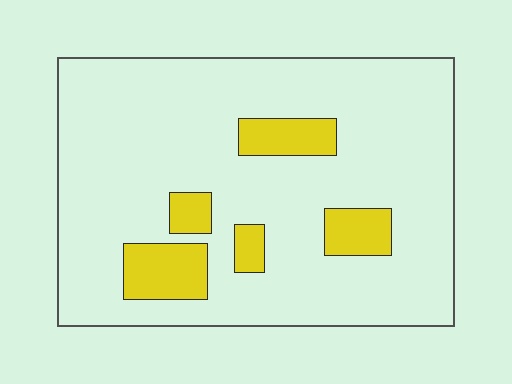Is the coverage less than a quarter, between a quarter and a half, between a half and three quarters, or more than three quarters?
Less than a quarter.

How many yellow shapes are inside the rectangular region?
5.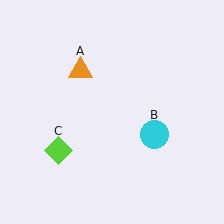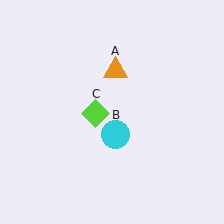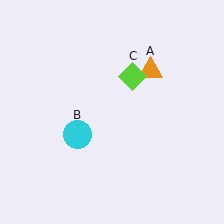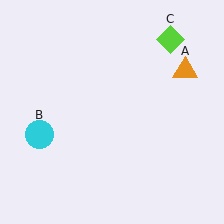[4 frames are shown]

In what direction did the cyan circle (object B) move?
The cyan circle (object B) moved left.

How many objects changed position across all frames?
3 objects changed position: orange triangle (object A), cyan circle (object B), lime diamond (object C).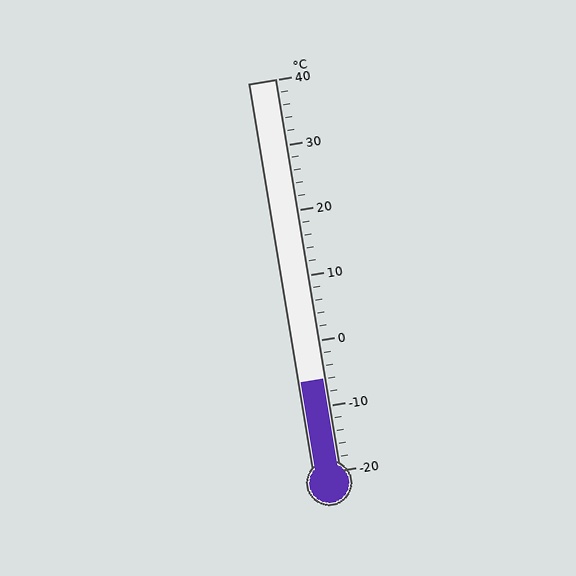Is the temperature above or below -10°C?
The temperature is above -10°C.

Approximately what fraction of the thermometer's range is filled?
The thermometer is filled to approximately 25% of its range.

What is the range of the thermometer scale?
The thermometer scale ranges from -20°C to 40°C.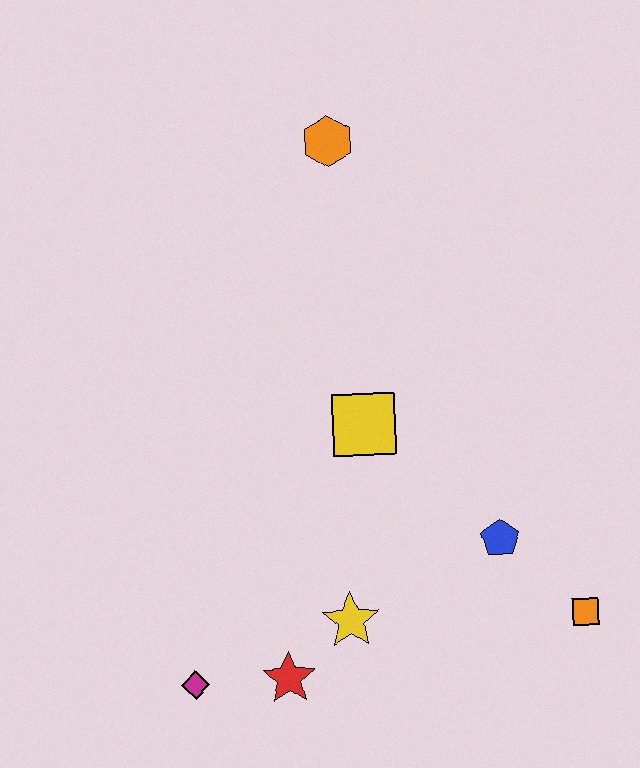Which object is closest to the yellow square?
The blue pentagon is closest to the yellow square.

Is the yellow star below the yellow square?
Yes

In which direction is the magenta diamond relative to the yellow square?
The magenta diamond is below the yellow square.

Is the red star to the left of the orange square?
Yes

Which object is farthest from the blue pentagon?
The orange hexagon is farthest from the blue pentagon.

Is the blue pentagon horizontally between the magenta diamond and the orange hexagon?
No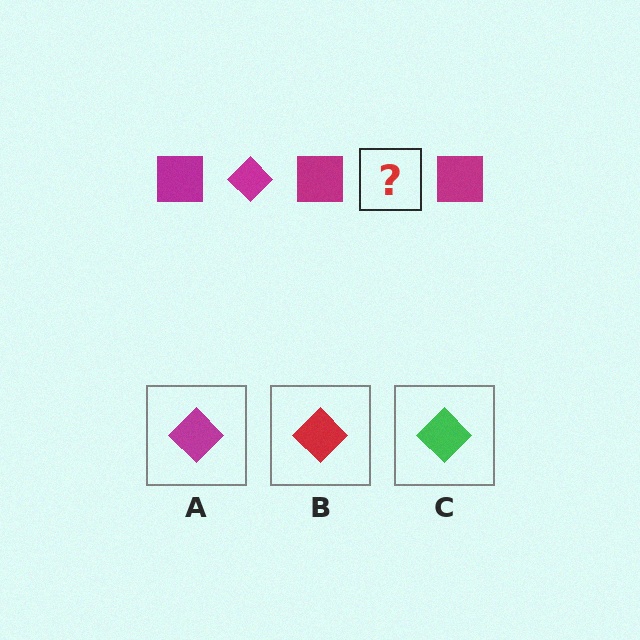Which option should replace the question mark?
Option A.